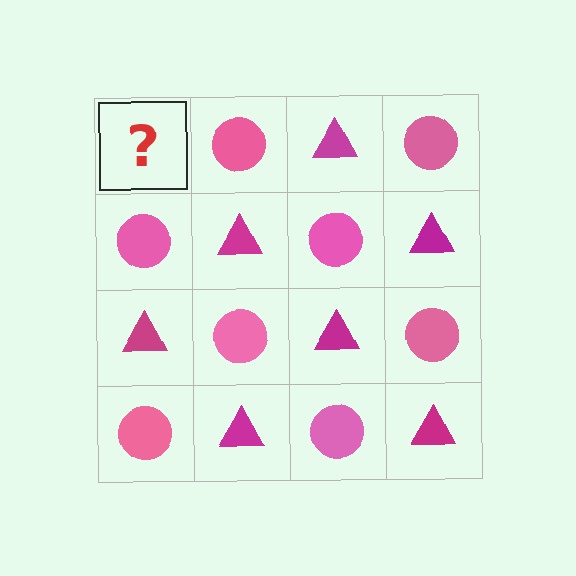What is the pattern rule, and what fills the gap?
The rule is that it alternates magenta triangle and pink circle in a checkerboard pattern. The gap should be filled with a magenta triangle.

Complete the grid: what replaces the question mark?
The question mark should be replaced with a magenta triangle.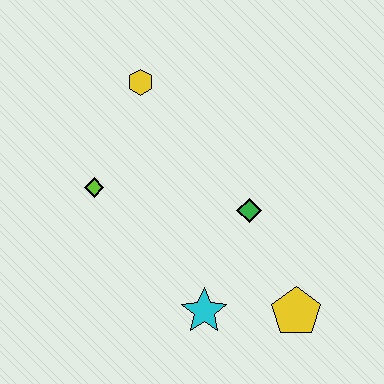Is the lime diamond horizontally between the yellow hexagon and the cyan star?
No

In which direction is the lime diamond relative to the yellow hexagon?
The lime diamond is below the yellow hexagon.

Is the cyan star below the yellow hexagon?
Yes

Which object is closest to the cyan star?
The yellow pentagon is closest to the cyan star.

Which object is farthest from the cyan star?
The yellow hexagon is farthest from the cyan star.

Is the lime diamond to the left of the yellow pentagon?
Yes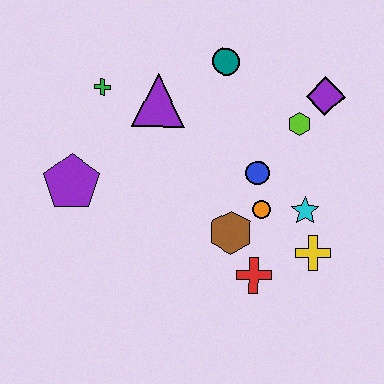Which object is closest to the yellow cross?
The cyan star is closest to the yellow cross.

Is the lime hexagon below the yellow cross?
No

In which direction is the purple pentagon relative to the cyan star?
The purple pentagon is to the left of the cyan star.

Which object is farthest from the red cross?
The green cross is farthest from the red cross.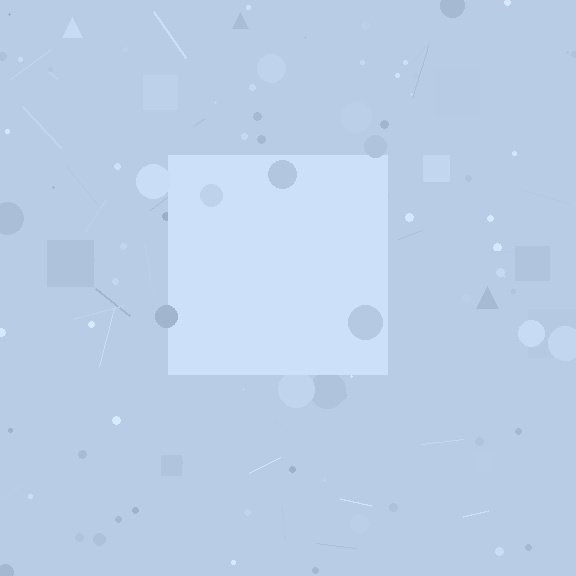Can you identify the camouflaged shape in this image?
The camouflaged shape is a square.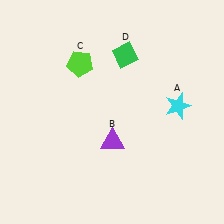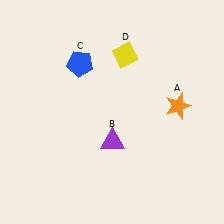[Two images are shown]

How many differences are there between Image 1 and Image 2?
There are 3 differences between the two images.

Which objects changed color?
A changed from cyan to orange. C changed from lime to blue. D changed from green to yellow.